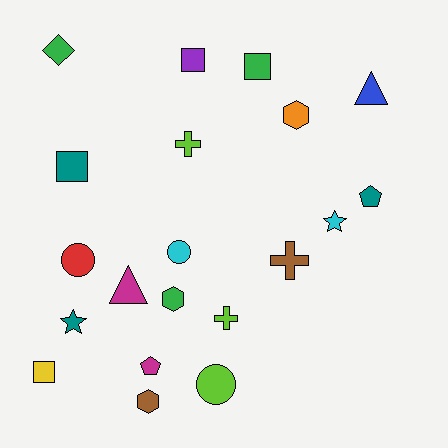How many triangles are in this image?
There are 2 triangles.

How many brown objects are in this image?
There are 2 brown objects.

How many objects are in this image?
There are 20 objects.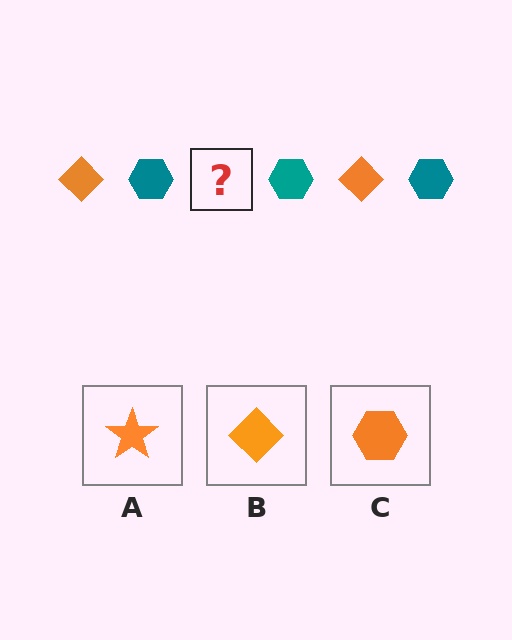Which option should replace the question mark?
Option B.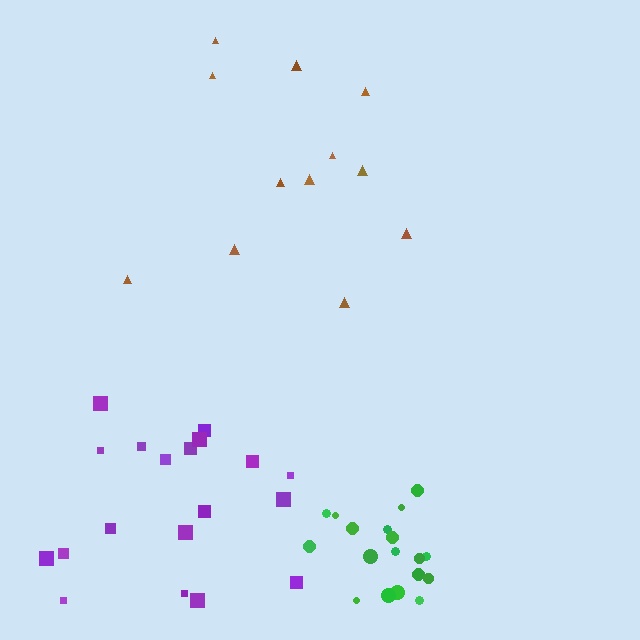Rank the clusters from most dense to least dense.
green, purple, brown.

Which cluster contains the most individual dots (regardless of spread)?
Purple (19).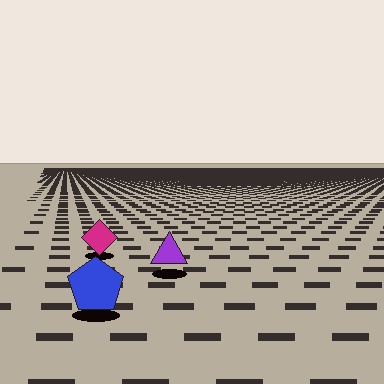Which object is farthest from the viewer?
The magenta diamond is farthest from the viewer. It appears smaller and the ground texture around it is denser.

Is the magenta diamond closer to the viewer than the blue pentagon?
No. The blue pentagon is closer — you can tell from the texture gradient: the ground texture is coarser near it.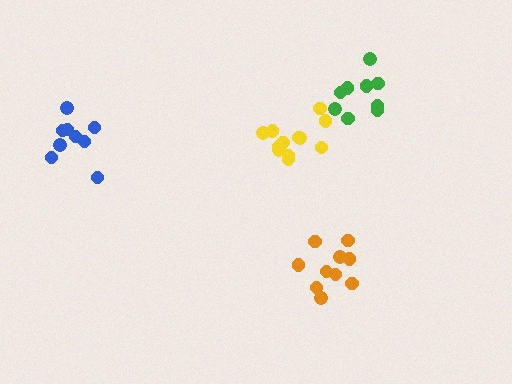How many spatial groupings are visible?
There are 4 spatial groupings.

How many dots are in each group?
Group 1: 9 dots, Group 2: 11 dots, Group 3: 9 dots, Group 4: 12 dots (41 total).